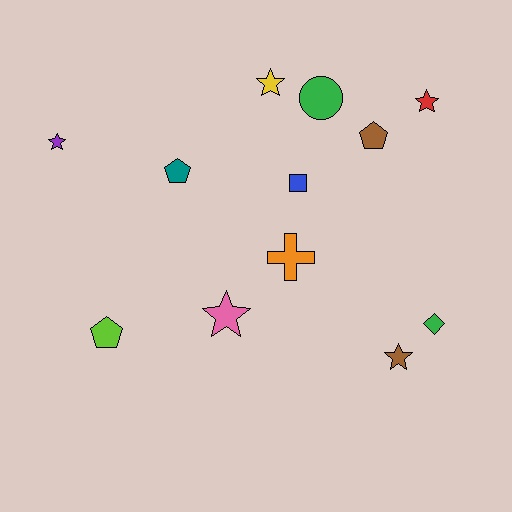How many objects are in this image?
There are 12 objects.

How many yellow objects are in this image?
There is 1 yellow object.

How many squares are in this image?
There is 1 square.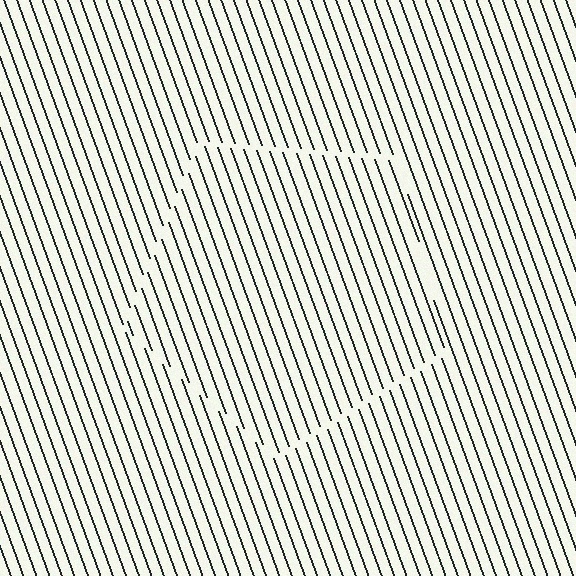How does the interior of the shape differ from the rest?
The interior of the shape contains the same grating, shifted by half a period — the contour is defined by the phase discontinuity where line-ends from the inner and outer gratings abut.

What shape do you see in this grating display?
An illusory pentagon. The interior of the shape contains the same grating, shifted by half a period — the contour is defined by the phase discontinuity where line-ends from the inner and outer gratings abut.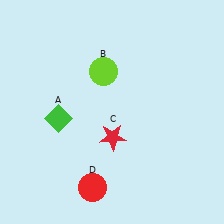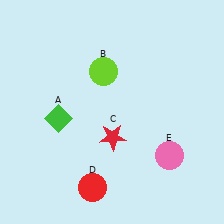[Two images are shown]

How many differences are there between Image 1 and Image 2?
There is 1 difference between the two images.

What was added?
A pink circle (E) was added in Image 2.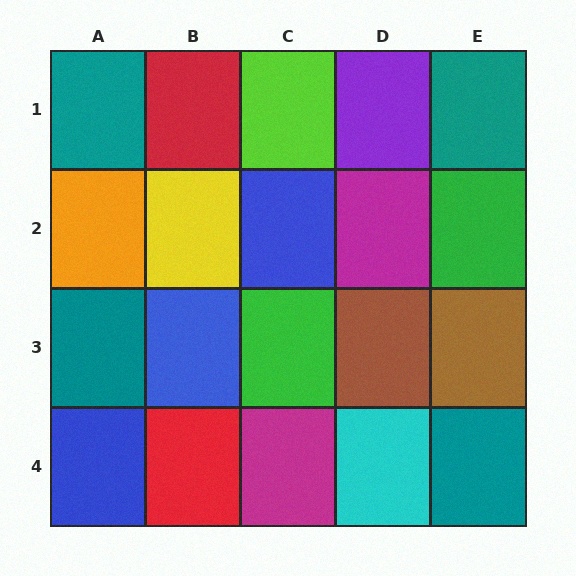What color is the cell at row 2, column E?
Green.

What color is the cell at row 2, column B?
Yellow.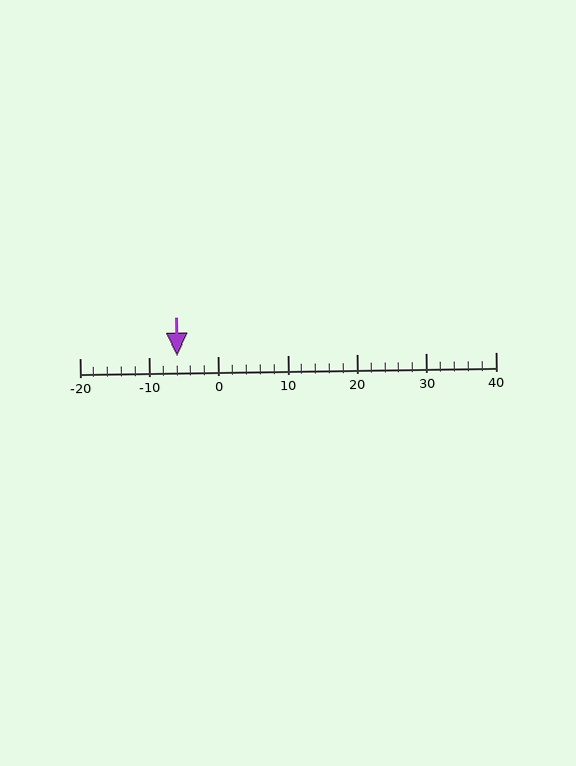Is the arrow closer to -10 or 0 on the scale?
The arrow is closer to -10.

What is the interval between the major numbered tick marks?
The major tick marks are spaced 10 units apart.